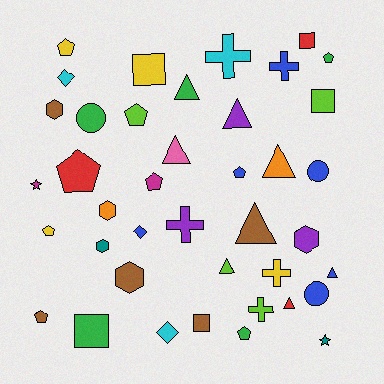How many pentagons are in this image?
There are 9 pentagons.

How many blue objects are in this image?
There are 6 blue objects.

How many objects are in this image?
There are 40 objects.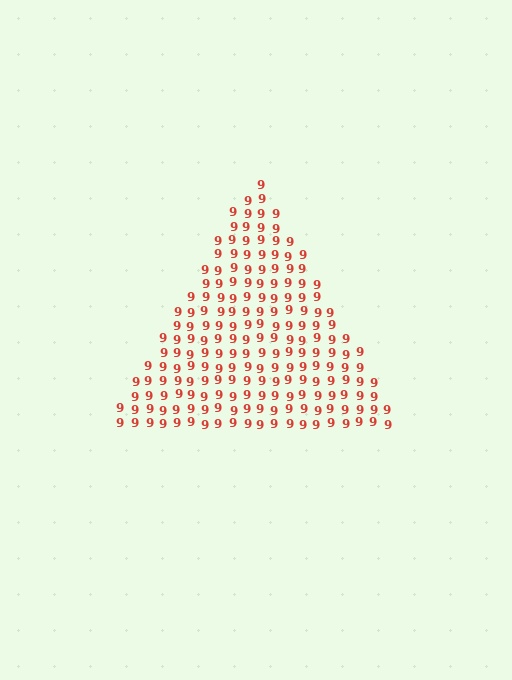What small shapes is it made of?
It is made of small digit 9's.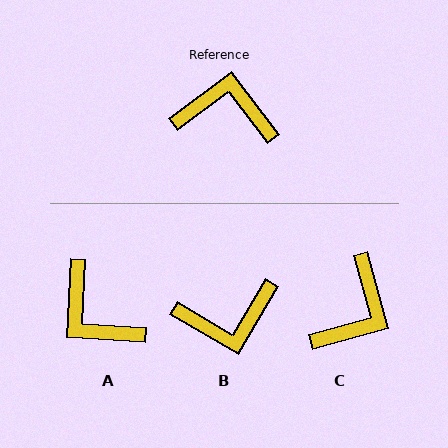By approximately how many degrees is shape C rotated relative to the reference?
Approximately 111 degrees clockwise.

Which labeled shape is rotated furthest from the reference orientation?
B, about 157 degrees away.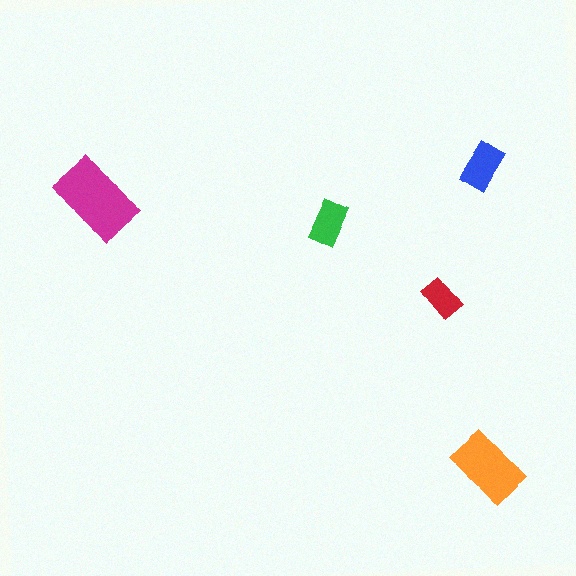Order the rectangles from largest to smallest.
the magenta one, the orange one, the blue one, the green one, the red one.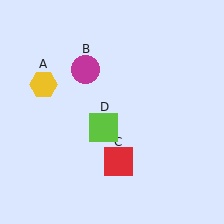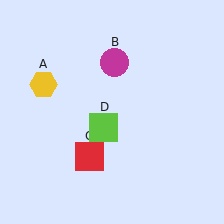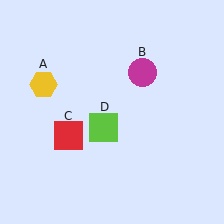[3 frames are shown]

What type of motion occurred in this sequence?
The magenta circle (object B), red square (object C) rotated clockwise around the center of the scene.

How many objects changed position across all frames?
2 objects changed position: magenta circle (object B), red square (object C).